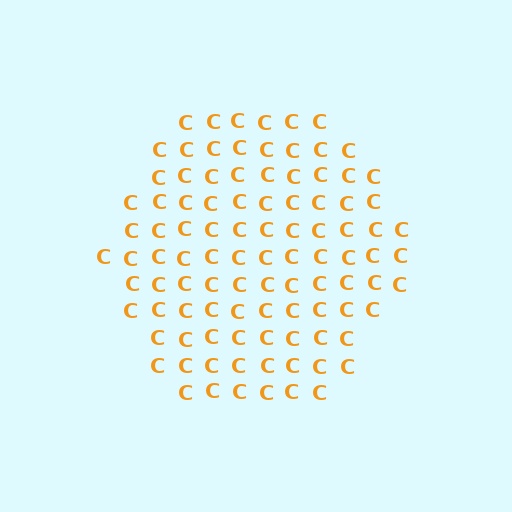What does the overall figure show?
The overall figure shows a hexagon.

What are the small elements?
The small elements are letter C's.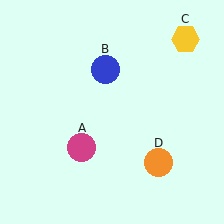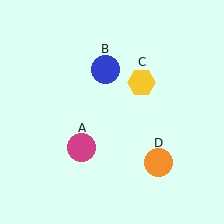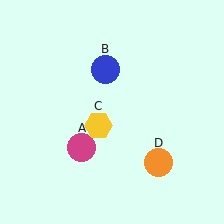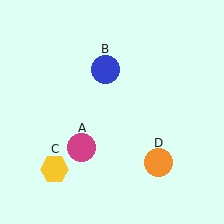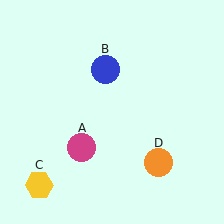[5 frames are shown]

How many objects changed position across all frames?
1 object changed position: yellow hexagon (object C).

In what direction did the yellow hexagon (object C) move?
The yellow hexagon (object C) moved down and to the left.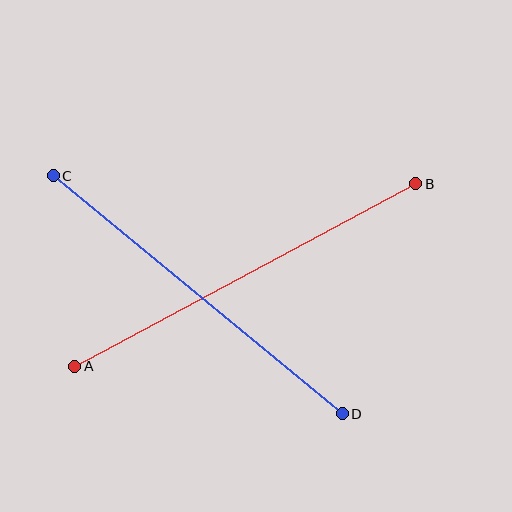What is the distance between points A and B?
The distance is approximately 387 pixels.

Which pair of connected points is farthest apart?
Points A and B are farthest apart.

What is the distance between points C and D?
The distance is approximately 374 pixels.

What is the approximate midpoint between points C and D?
The midpoint is at approximately (198, 295) pixels.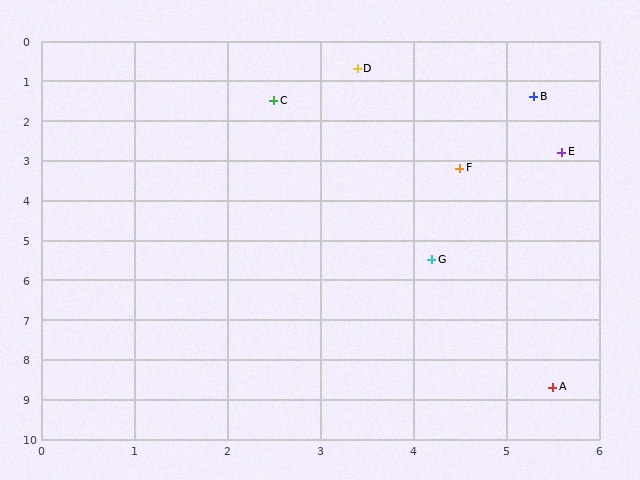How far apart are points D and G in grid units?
Points D and G are about 4.9 grid units apart.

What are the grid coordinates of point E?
Point E is at approximately (5.6, 2.8).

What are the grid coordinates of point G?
Point G is at approximately (4.2, 5.5).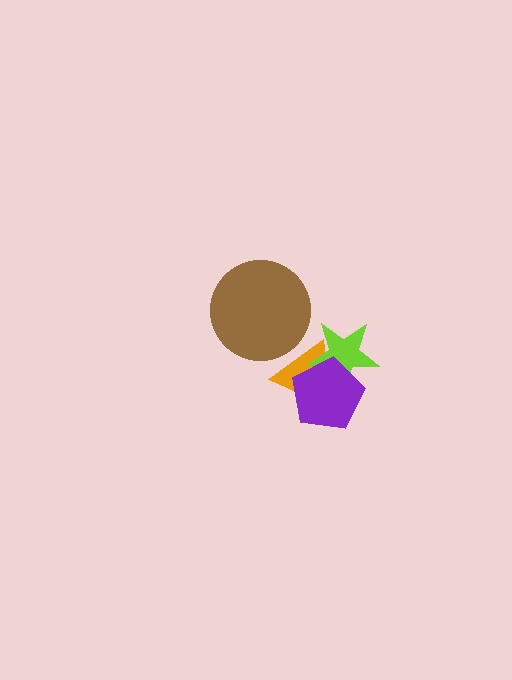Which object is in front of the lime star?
The purple pentagon is in front of the lime star.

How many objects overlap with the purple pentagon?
2 objects overlap with the purple pentagon.